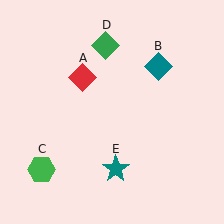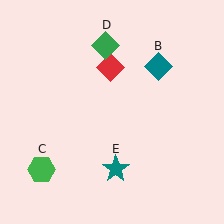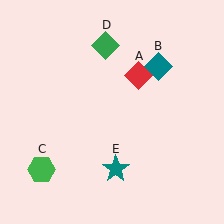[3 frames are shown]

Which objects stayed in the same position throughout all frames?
Teal diamond (object B) and green hexagon (object C) and green diamond (object D) and teal star (object E) remained stationary.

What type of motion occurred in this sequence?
The red diamond (object A) rotated clockwise around the center of the scene.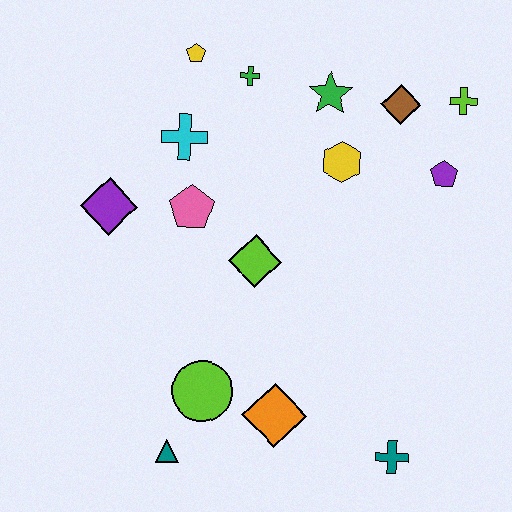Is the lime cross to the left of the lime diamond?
No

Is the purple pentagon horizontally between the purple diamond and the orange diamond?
No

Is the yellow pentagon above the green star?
Yes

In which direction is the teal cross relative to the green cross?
The teal cross is below the green cross.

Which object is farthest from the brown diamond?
The teal triangle is farthest from the brown diamond.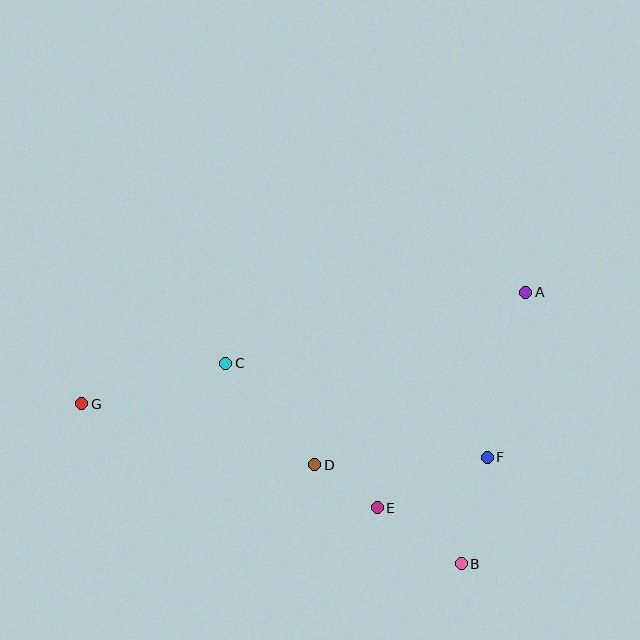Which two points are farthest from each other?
Points A and G are farthest from each other.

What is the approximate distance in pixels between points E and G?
The distance between E and G is approximately 313 pixels.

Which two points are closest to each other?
Points D and E are closest to each other.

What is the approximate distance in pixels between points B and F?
The distance between B and F is approximately 110 pixels.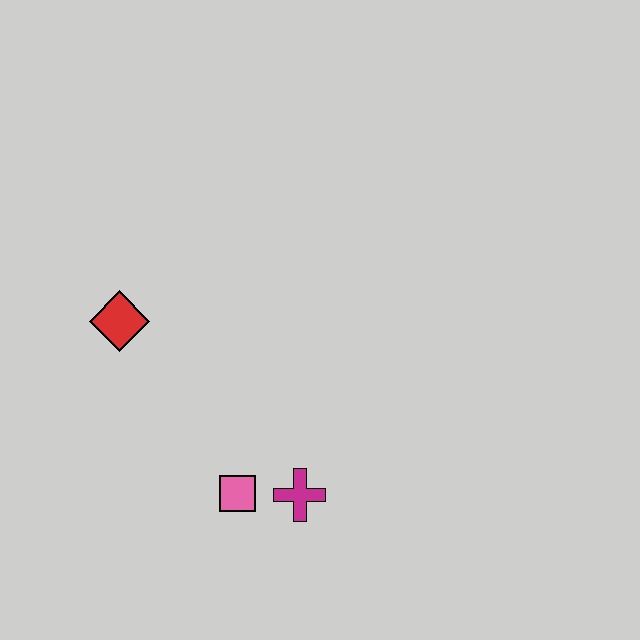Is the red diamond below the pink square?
No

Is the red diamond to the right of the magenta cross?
No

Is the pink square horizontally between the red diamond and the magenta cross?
Yes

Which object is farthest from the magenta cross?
The red diamond is farthest from the magenta cross.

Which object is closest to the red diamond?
The pink square is closest to the red diamond.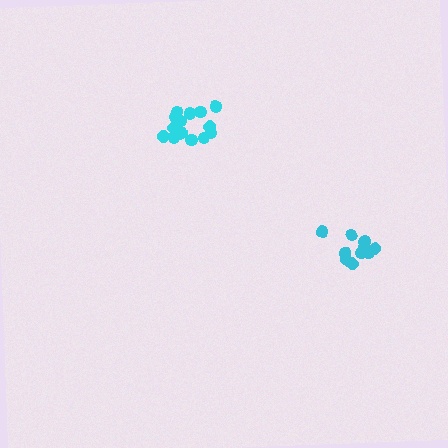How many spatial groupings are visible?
There are 2 spatial groupings.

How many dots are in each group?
Group 1: 11 dots, Group 2: 14 dots (25 total).